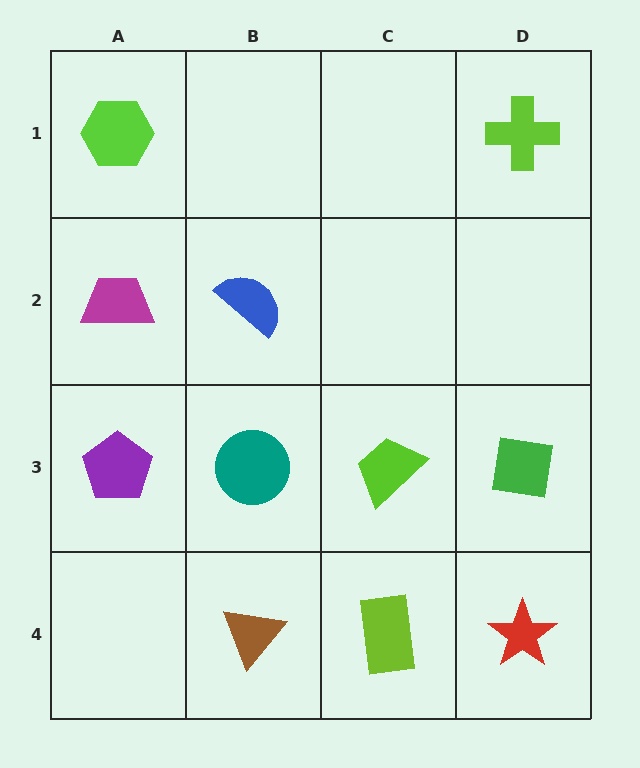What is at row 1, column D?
A lime cross.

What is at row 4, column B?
A brown triangle.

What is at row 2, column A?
A magenta trapezoid.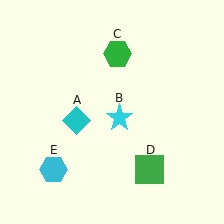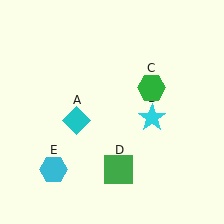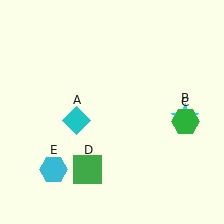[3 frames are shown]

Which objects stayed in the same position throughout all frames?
Cyan diamond (object A) and cyan hexagon (object E) remained stationary.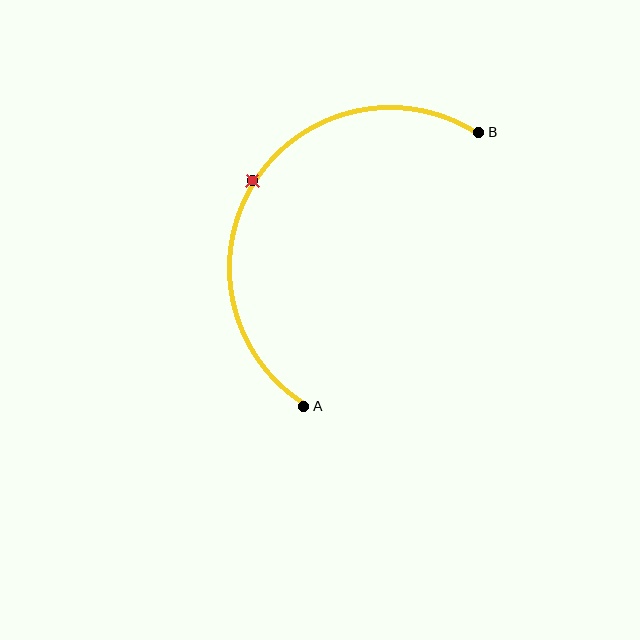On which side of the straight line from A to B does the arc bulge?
The arc bulges to the left of the straight line connecting A and B.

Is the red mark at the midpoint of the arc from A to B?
Yes. The red mark lies on the arc at equal arc-length from both A and B — it is the arc midpoint.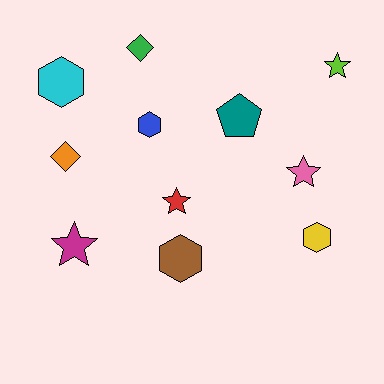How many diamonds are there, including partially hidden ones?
There are 2 diamonds.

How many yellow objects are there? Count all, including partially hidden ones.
There is 1 yellow object.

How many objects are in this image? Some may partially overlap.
There are 11 objects.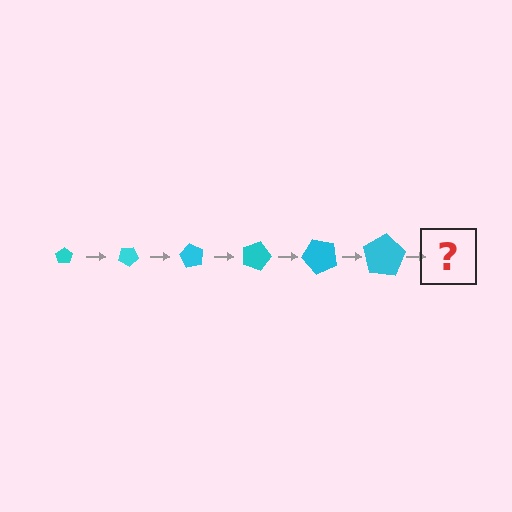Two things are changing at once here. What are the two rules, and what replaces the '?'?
The two rules are that the pentagon grows larger each step and it rotates 30 degrees each step. The '?' should be a pentagon, larger than the previous one and rotated 180 degrees from the start.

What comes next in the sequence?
The next element should be a pentagon, larger than the previous one and rotated 180 degrees from the start.